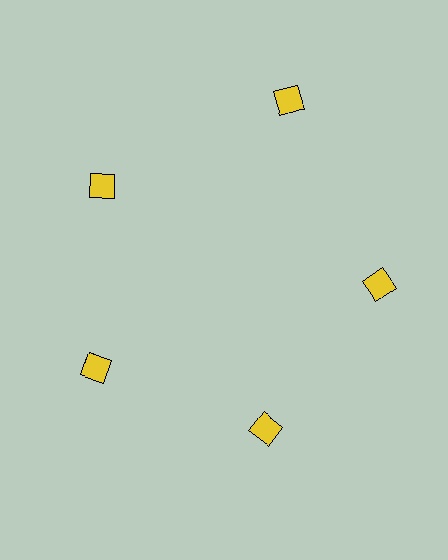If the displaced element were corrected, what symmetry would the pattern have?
It would have 5-fold rotational symmetry — the pattern would map onto itself every 72 degrees.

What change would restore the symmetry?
The symmetry would be restored by moving it inward, back onto the ring so that all 5 squares sit at equal angles and equal distance from the center.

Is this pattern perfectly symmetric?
No. The 5 yellow squares are arranged in a ring, but one element near the 1 o'clock position is pushed outward from the center, breaking the 5-fold rotational symmetry.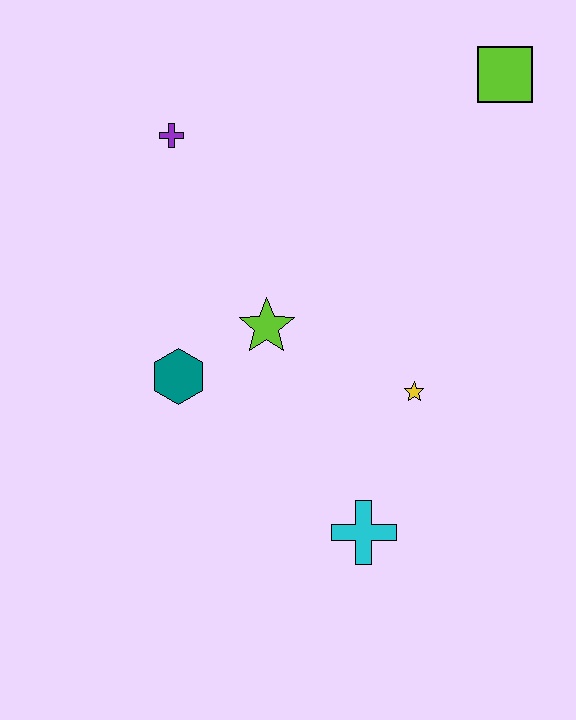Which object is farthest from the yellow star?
The purple cross is farthest from the yellow star.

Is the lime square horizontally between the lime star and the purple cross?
No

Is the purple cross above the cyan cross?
Yes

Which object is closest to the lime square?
The yellow star is closest to the lime square.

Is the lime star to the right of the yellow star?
No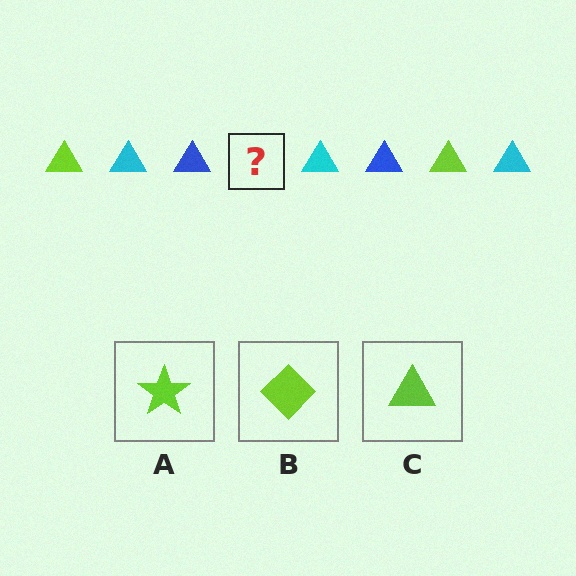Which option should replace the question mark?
Option C.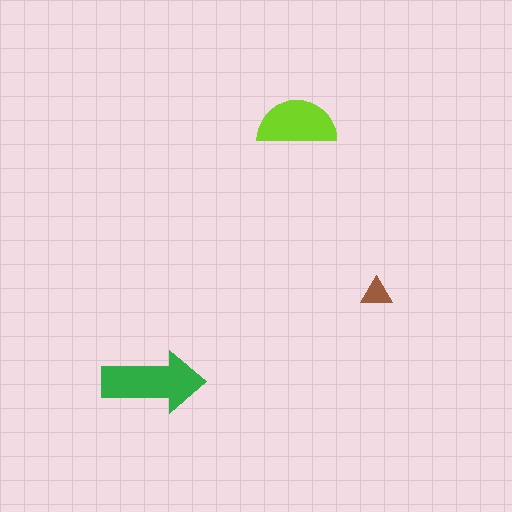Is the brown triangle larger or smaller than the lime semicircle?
Smaller.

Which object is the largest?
The green arrow.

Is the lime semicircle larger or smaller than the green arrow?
Smaller.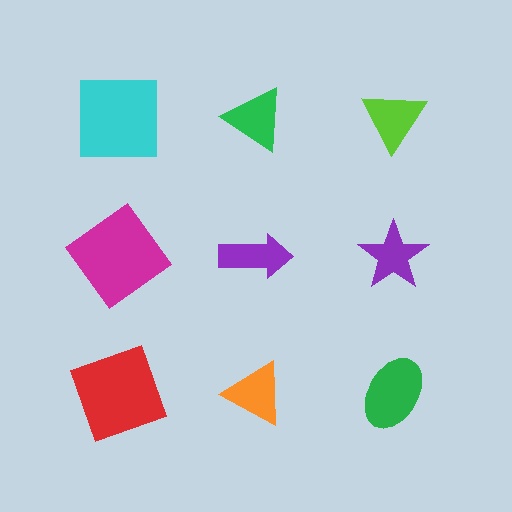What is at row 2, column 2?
A purple arrow.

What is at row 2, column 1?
A magenta diamond.